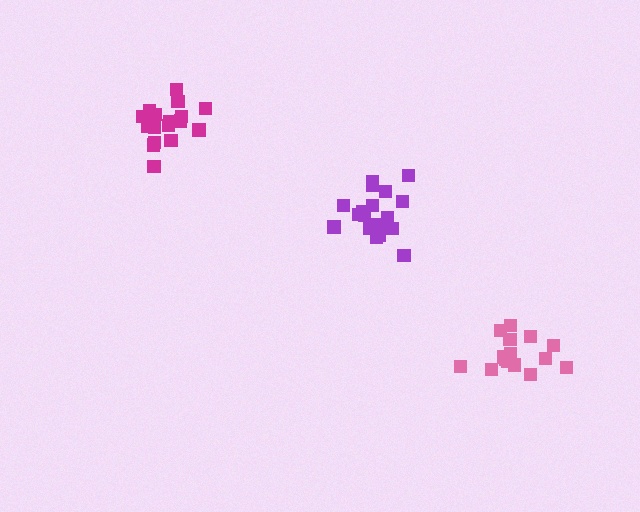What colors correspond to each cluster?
The clusters are colored: purple, magenta, pink.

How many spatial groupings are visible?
There are 3 spatial groupings.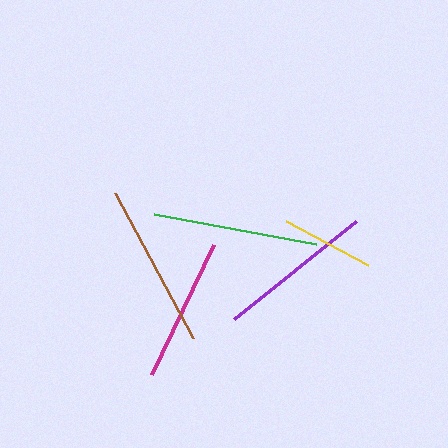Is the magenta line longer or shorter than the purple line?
The purple line is longer than the magenta line.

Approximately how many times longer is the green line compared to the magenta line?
The green line is approximately 1.1 times the length of the magenta line.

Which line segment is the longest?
The green line is the longest at approximately 165 pixels.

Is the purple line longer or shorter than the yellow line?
The purple line is longer than the yellow line.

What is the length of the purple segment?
The purple segment is approximately 157 pixels long.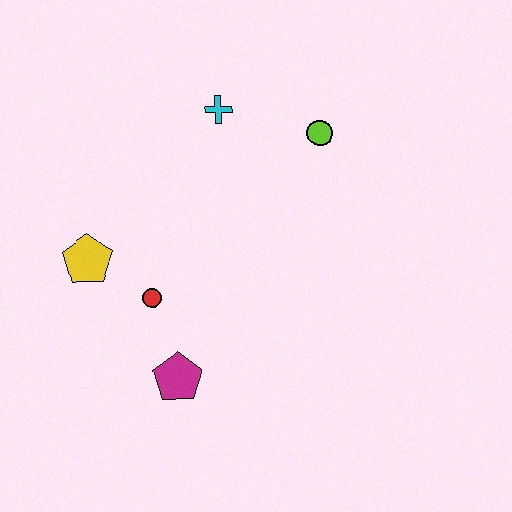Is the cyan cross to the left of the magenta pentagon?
No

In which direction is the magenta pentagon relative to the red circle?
The magenta pentagon is below the red circle.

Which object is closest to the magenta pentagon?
The red circle is closest to the magenta pentagon.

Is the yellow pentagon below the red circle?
No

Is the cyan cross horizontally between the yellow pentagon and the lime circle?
Yes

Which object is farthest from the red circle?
The lime circle is farthest from the red circle.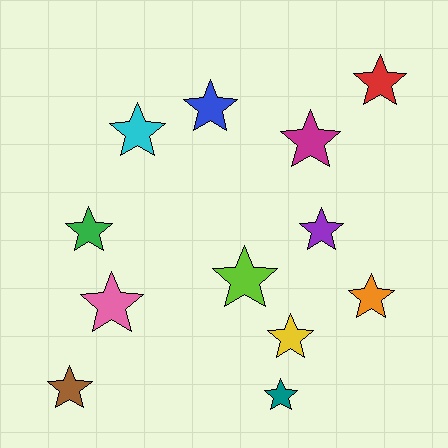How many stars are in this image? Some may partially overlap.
There are 12 stars.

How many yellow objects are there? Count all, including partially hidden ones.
There is 1 yellow object.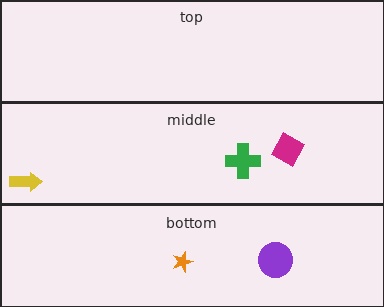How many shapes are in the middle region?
3.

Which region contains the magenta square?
The middle region.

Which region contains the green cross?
The middle region.